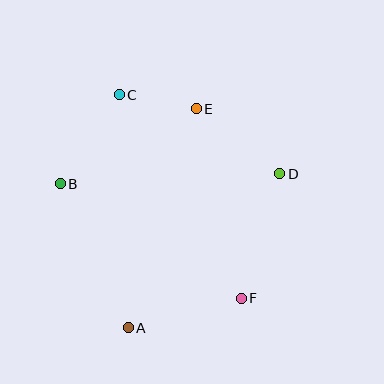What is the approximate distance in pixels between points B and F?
The distance between B and F is approximately 214 pixels.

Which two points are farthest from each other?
Points C and F are farthest from each other.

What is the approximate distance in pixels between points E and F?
The distance between E and F is approximately 195 pixels.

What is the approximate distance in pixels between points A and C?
The distance between A and C is approximately 233 pixels.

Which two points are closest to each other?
Points C and E are closest to each other.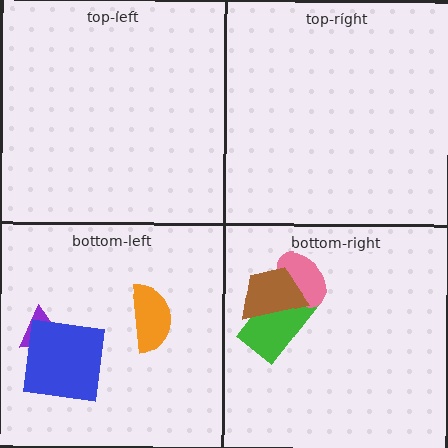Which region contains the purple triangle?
The bottom-left region.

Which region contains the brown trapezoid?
The bottom-right region.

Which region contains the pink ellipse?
The bottom-right region.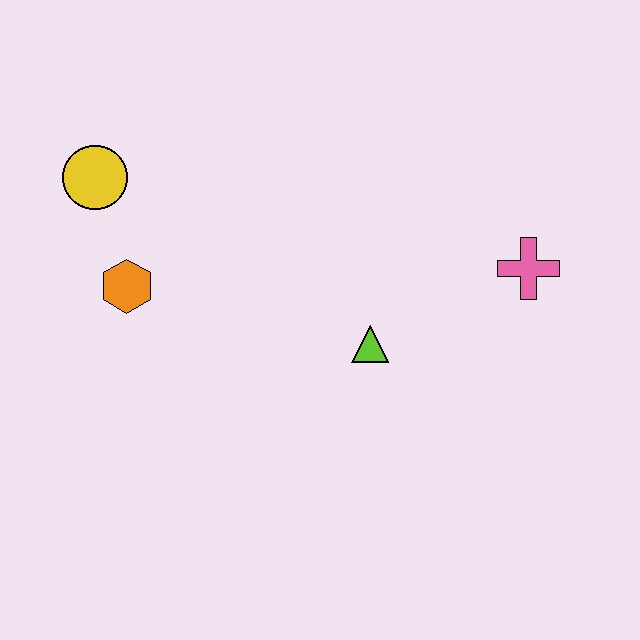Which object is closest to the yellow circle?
The orange hexagon is closest to the yellow circle.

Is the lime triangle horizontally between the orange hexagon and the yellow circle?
No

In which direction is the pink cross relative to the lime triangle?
The pink cross is to the right of the lime triangle.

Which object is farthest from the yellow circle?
The pink cross is farthest from the yellow circle.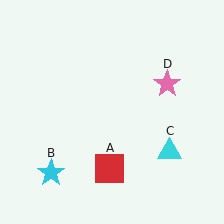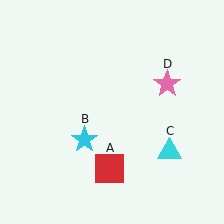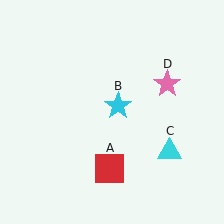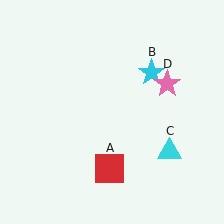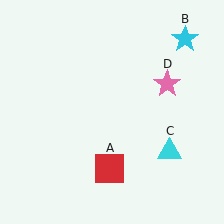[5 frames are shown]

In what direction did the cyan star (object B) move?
The cyan star (object B) moved up and to the right.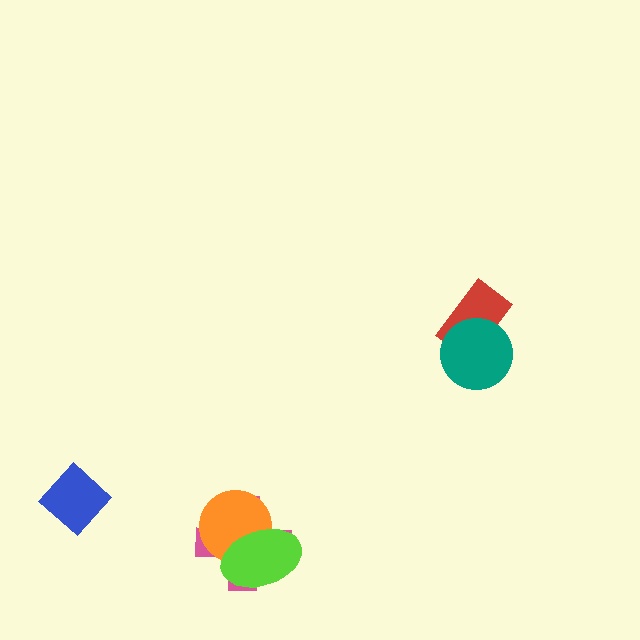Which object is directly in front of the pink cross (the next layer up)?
The orange circle is directly in front of the pink cross.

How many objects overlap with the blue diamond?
0 objects overlap with the blue diamond.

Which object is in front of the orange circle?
The lime ellipse is in front of the orange circle.